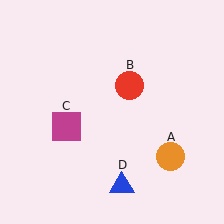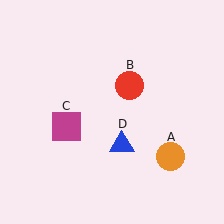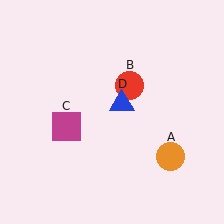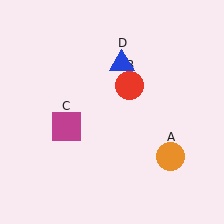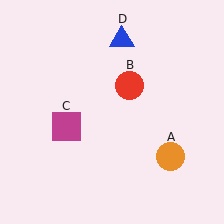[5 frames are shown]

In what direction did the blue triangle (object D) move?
The blue triangle (object D) moved up.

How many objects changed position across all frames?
1 object changed position: blue triangle (object D).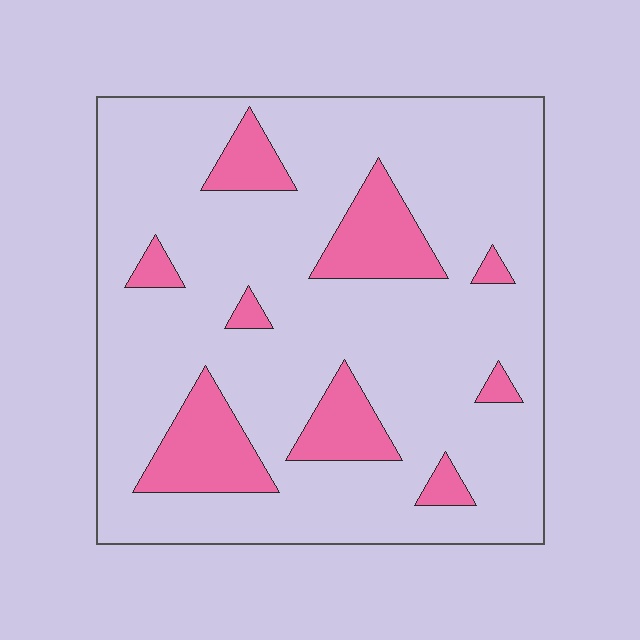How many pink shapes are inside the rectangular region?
9.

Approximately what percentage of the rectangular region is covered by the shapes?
Approximately 15%.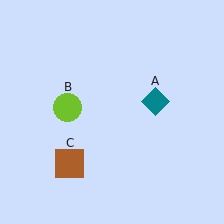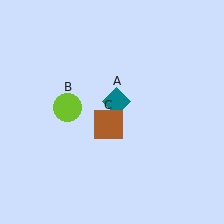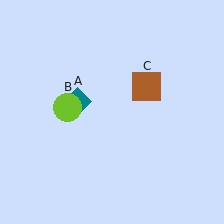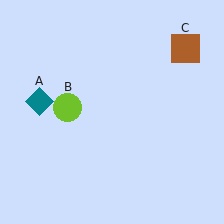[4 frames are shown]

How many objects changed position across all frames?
2 objects changed position: teal diamond (object A), brown square (object C).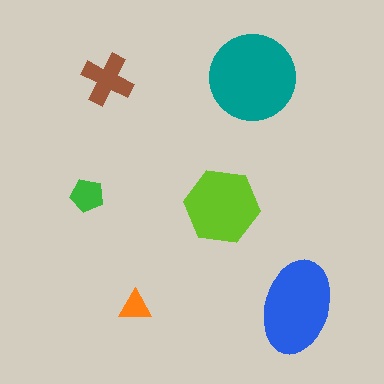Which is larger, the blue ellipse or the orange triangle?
The blue ellipse.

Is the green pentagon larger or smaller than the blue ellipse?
Smaller.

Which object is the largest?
The teal circle.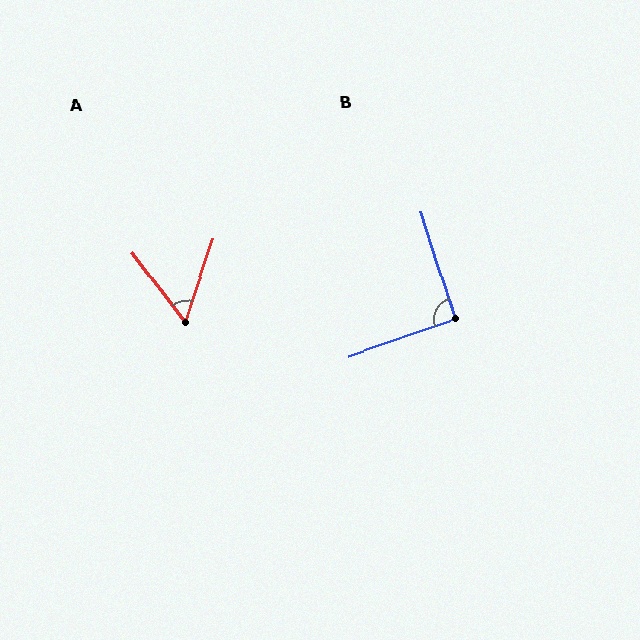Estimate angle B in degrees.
Approximately 92 degrees.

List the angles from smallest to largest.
A (56°), B (92°).